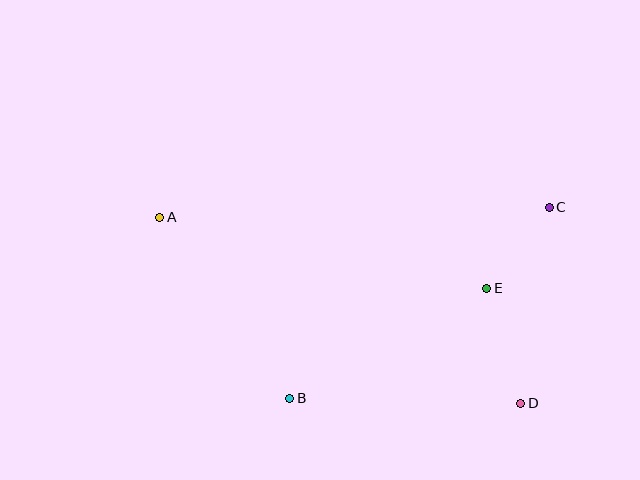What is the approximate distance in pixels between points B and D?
The distance between B and D is approximately 231 pixels.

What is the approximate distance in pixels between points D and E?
The distance between D and E is approximately 120 pixels.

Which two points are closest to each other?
Points C and E are closest to each other.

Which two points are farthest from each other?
Points A and D are farthest from each other.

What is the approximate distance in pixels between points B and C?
The distance between B and C is approximately 322 pixels.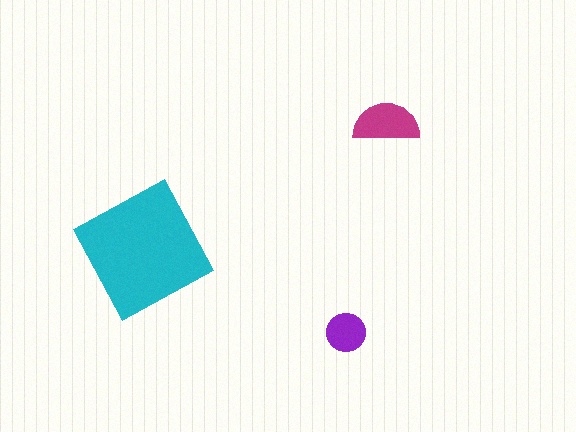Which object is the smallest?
The purple circle.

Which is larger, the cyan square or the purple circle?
The cyan square.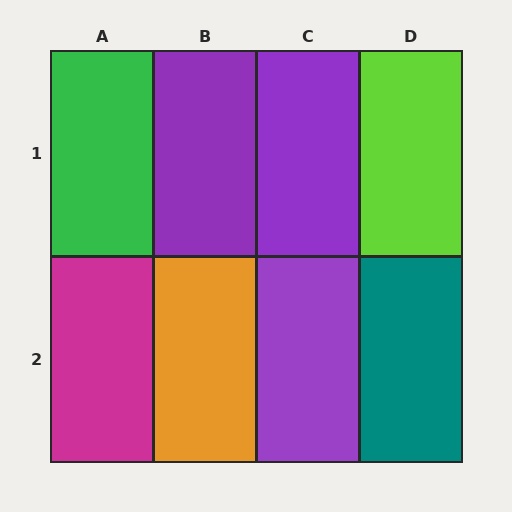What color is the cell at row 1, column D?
Lime.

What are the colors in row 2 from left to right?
Magenta, orange, purple, teal.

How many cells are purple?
3 cells are purple.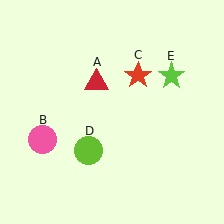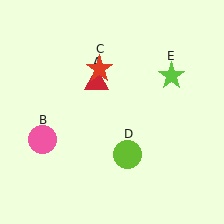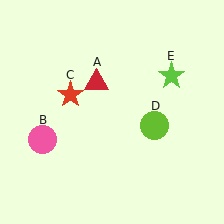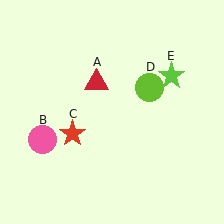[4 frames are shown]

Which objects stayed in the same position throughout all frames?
Red triangle (object A) and pink circle (object B) and lime star (object E) remained stationary.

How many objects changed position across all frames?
2 objects changed position: red star (object C), lime circle (object D).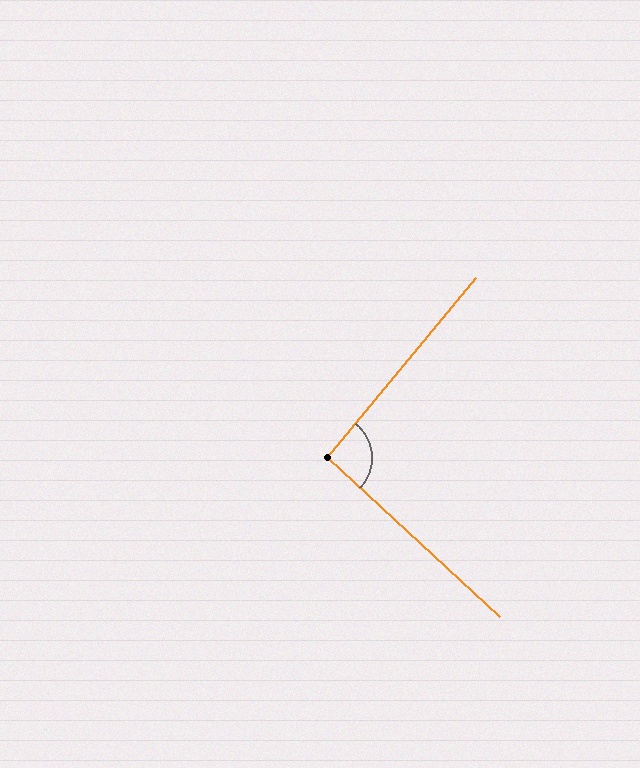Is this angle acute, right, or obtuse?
It is approximately a right angle.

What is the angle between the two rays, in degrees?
Approximately 93 degrees.